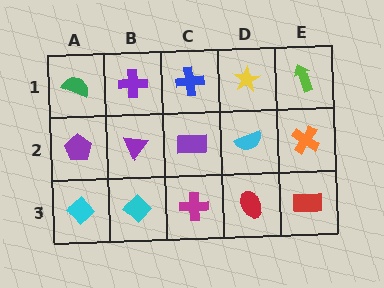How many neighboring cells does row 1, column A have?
2.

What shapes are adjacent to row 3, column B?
A purple triangle (row 2, column B), a cyan diamond (row 3, column A), a magenta cross (row 3, column C).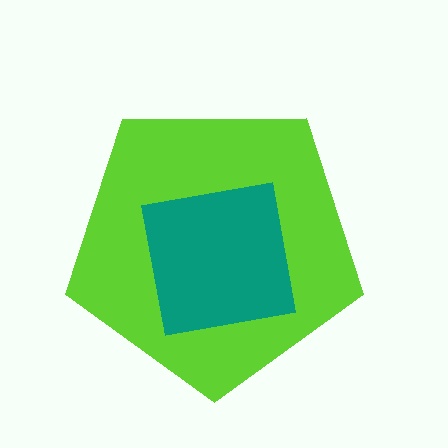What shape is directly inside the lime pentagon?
The teal square.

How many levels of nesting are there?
2.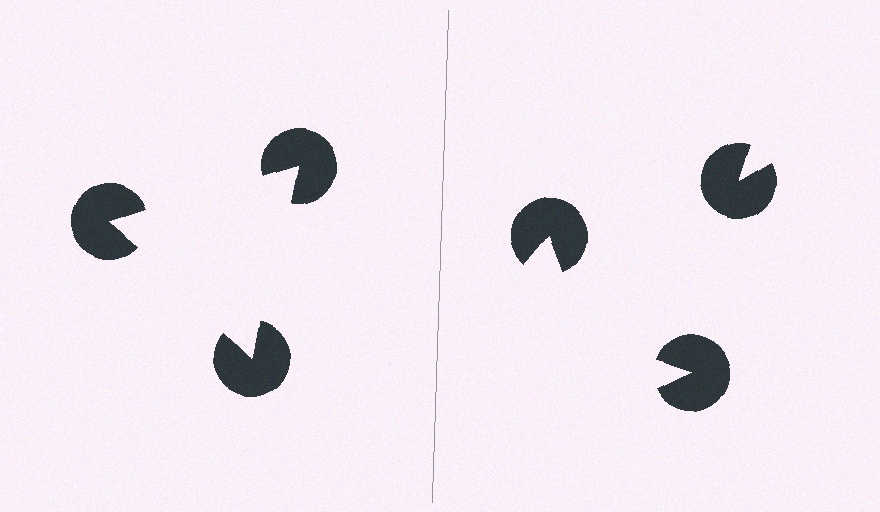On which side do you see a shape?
An illusory triangle appears on the left side. On the right side the wedge cuts are rotated, so no coherent shape forms.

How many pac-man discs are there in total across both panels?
6 — 3 on each side.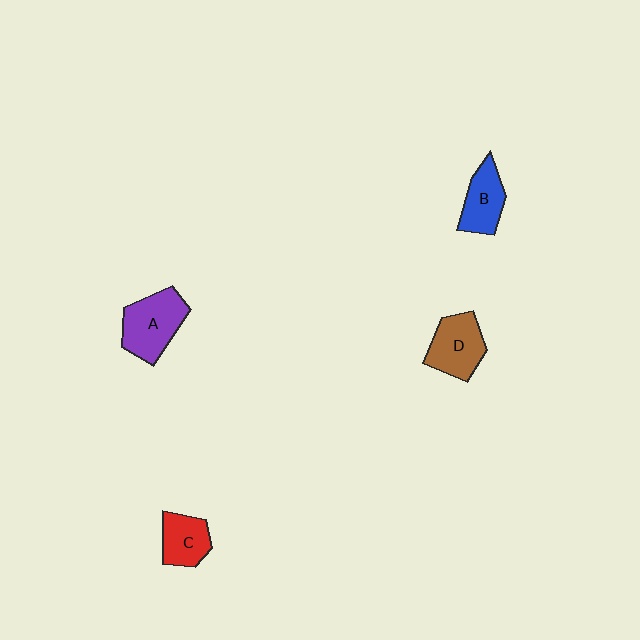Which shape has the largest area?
Shape A (purple).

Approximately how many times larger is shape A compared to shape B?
Approximately 1.4 times.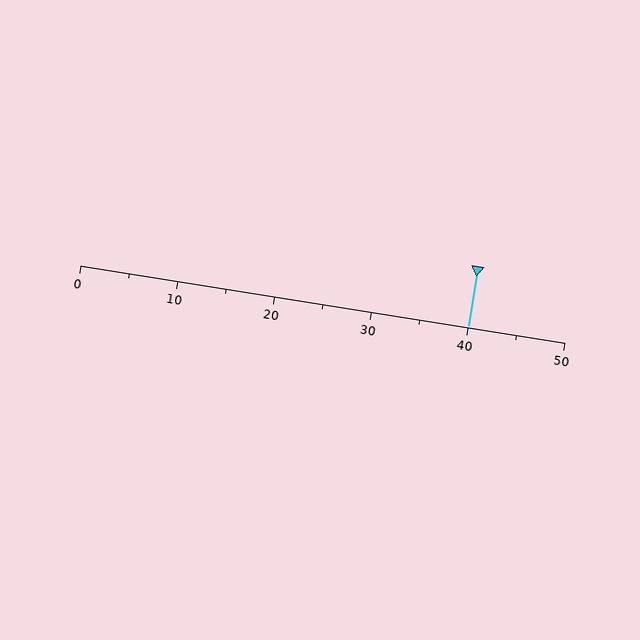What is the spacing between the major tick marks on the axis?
The major ticks are spaced 10 apart.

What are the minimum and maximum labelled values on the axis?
The axis runs from 0 to 50.